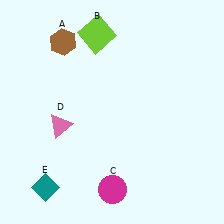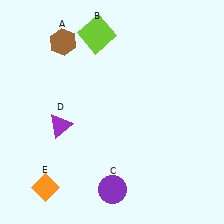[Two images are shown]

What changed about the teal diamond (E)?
In Image 1, E is teal. In Image 2, it changed to orange.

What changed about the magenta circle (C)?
In Image 1, C is magenta. In Image 2, it changed to purple.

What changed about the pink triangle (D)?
In Image 1, D is pink. In Image 2, it changed to purple.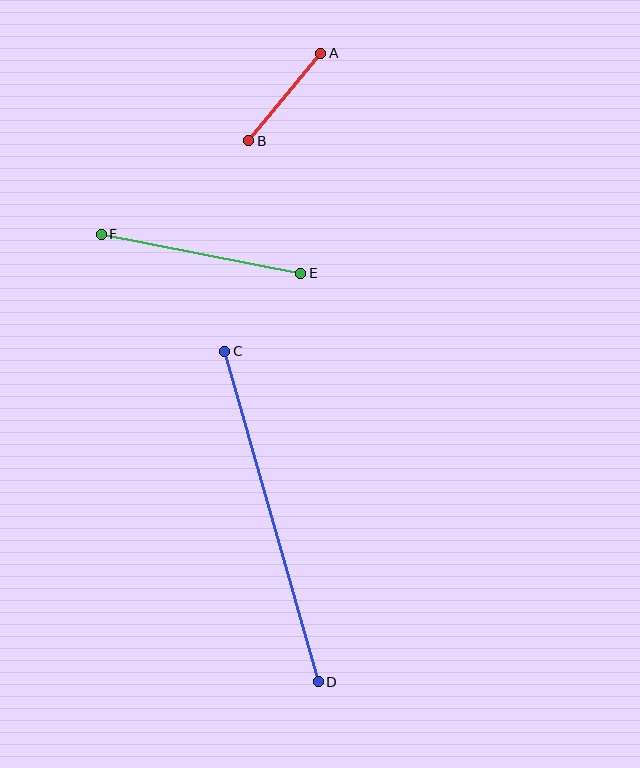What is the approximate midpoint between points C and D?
The midpoint is at approximately (271, 516) pixels.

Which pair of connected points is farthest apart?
Points C and D are farthest apart.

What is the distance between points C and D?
The distance is approximately 343 pixels.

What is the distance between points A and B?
The distance is approximately 113 pixels.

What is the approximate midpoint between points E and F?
The midpoint is at approximately (201, 254) pixels.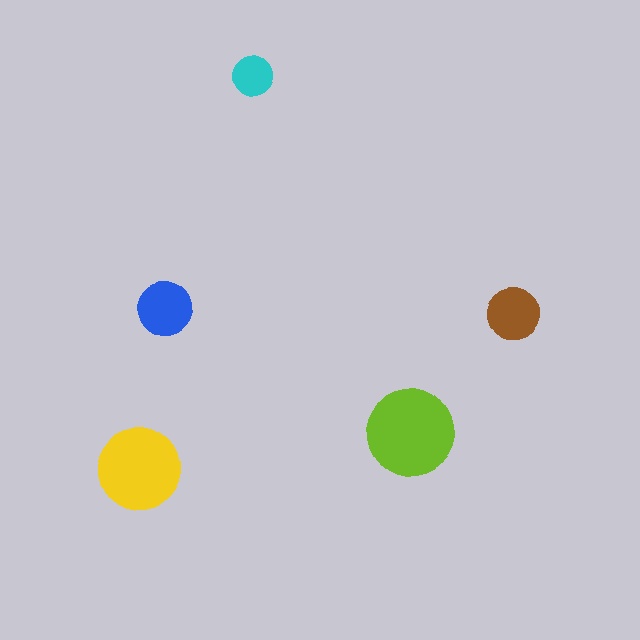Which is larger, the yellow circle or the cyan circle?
The yellow one.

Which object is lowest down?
The yellow circle is bottommost.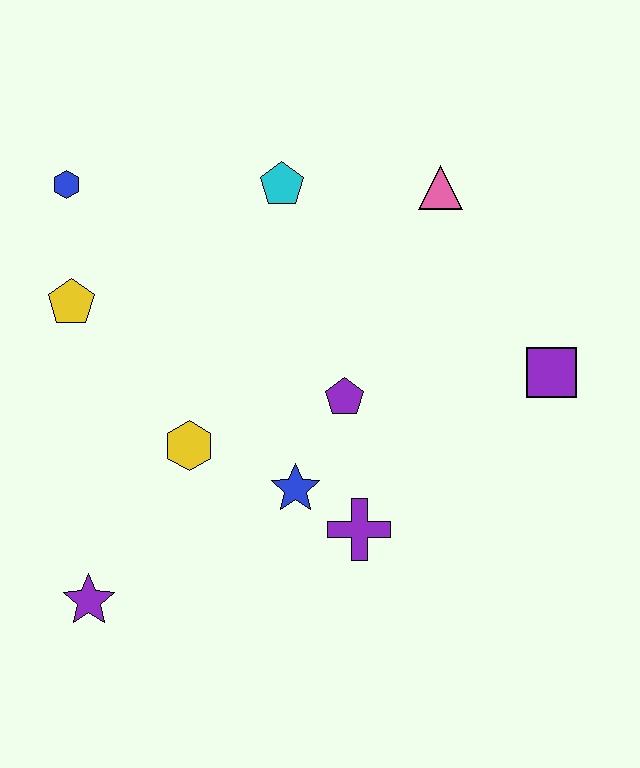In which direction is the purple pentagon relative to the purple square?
The purple pentagon is to the left of the purple square.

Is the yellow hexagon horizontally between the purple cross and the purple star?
Yes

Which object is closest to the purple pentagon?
The blue star is closest to the purple pentagon.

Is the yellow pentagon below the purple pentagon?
No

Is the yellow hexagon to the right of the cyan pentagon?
No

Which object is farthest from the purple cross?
The blue hexagon is farthest from the purple cross.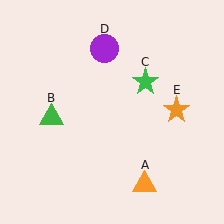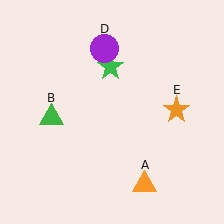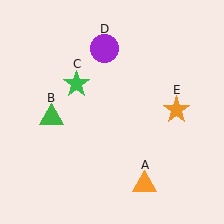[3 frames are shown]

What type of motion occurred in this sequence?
The green star (object C) rotated counterclockwise around the center of the scene.